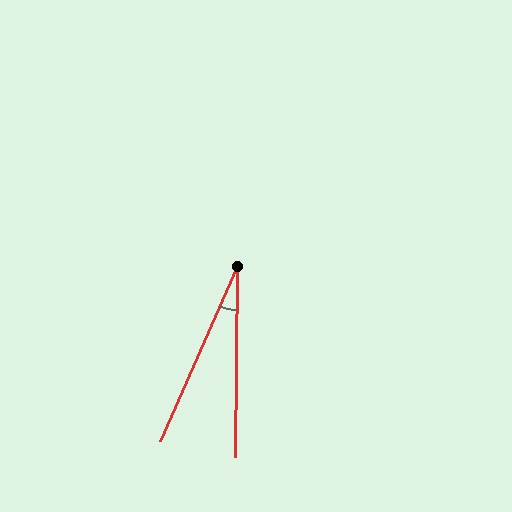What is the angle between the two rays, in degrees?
Approximately 23 degrees.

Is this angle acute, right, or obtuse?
It is acute.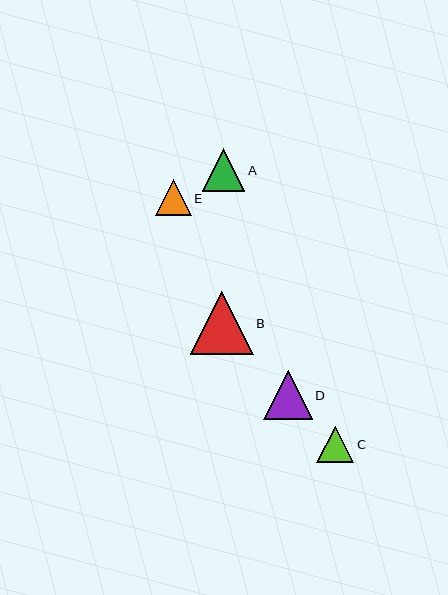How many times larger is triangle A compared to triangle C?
Triangle A is approximately 1.2 times the size of triangle C.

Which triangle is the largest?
Triangle B is the largest with a size of approximately 62 pixels.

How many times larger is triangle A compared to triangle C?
Triangle A is approximately 1.2 times the size of triangle C.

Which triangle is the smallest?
Triangle E is the smallest with a size of approximately 36 pixels.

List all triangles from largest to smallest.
From largest to smallest: B, D, A, C, E.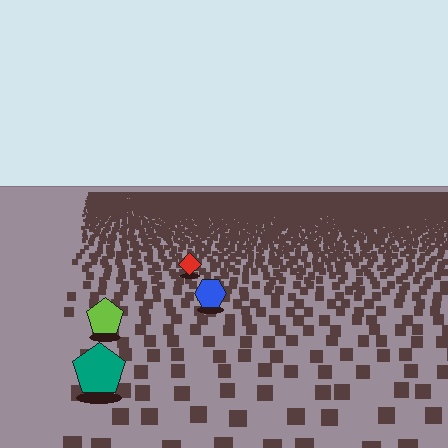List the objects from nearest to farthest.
From nearest to farthest: the teal pentagon, the lime pentagon, the blue hexagon, the red diamond.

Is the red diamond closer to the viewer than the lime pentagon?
No. The lime pentagon is closer — you can tell from the texture gradient: the ground texture is coarser near it.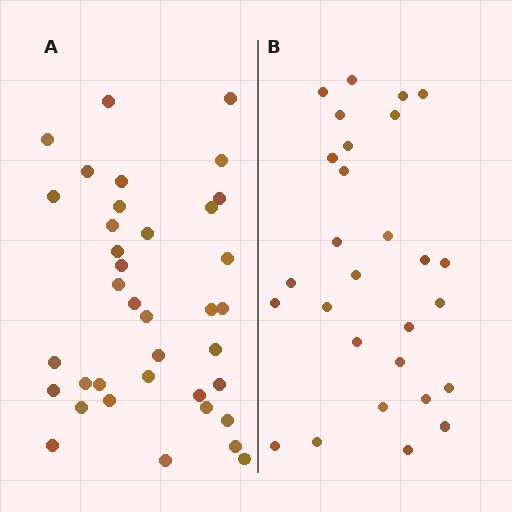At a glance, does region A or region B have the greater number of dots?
Region A (the left region) has more dots.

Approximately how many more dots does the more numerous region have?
Region A has roughly 8 or so more dots than region B.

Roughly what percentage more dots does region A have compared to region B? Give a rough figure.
About 30% more.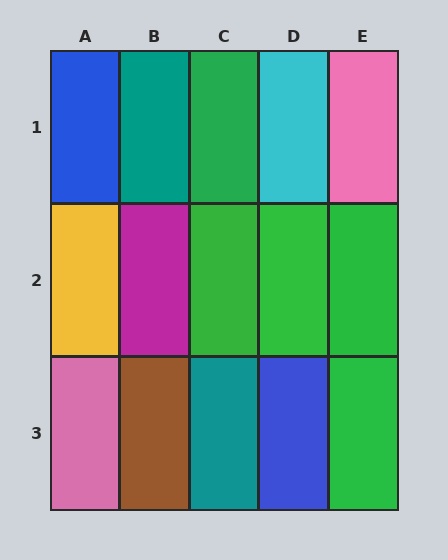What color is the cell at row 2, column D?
Green.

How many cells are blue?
2 cells are blue.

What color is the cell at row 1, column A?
Blue.